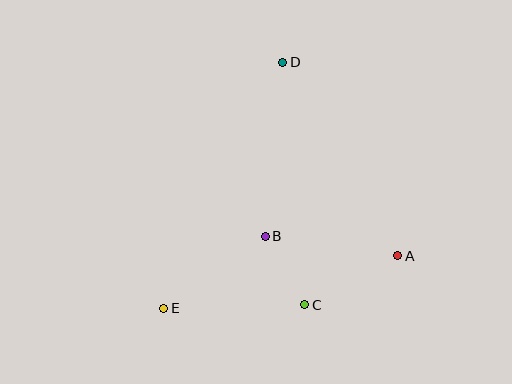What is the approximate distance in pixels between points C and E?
The distance between C and E is approximately 141 pixels.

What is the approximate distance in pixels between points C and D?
The distance between C and D is approximately 244 pixels.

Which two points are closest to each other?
Points B and C are closest to each other.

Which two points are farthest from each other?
Points D and E are farthest from each other.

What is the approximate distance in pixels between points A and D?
The distance between A and D is approximately 225 pixels.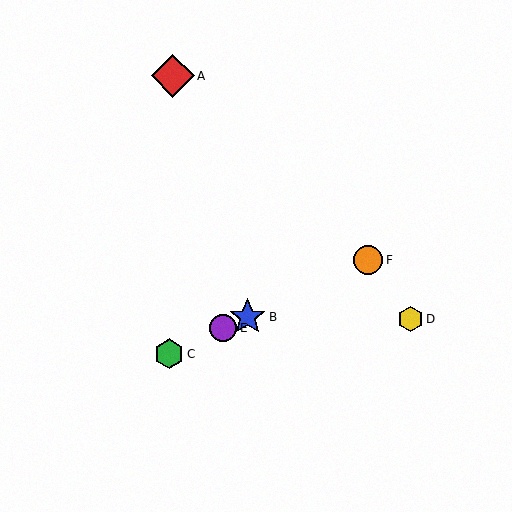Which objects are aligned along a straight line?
Objects B, C, E, F are aligned along a straight line.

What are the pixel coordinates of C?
Object C is at (169, 354).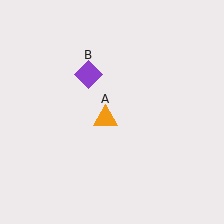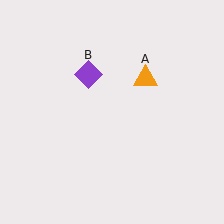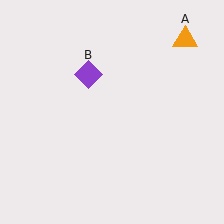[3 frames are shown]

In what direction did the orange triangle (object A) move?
The orange triangle (object A) moved up and to the right.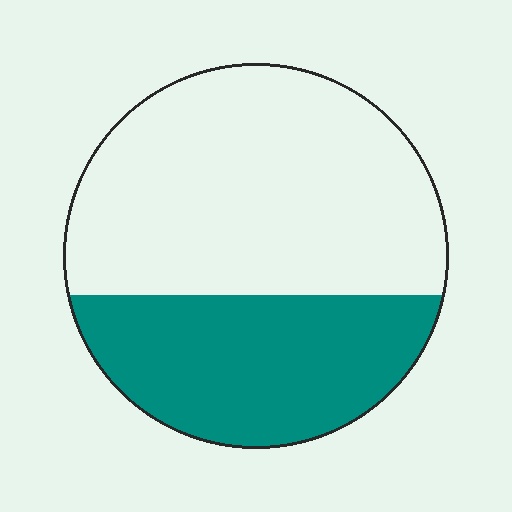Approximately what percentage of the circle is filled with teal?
Approximately 35%.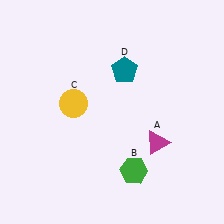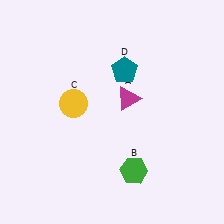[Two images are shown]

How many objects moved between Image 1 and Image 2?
1 object moved between the two images.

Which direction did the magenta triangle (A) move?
The magenta triangle (A) moved up.